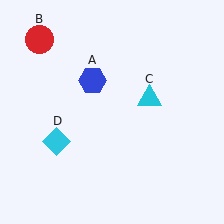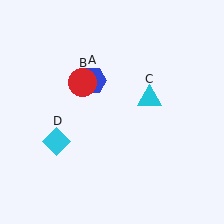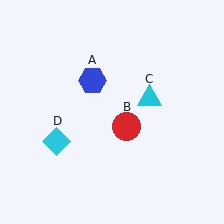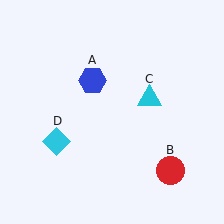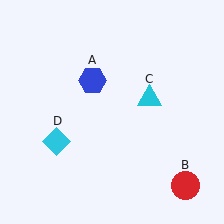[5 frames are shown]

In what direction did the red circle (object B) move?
The red circle (object B) moved down and to the right.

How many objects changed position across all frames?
1 object changed position: red circle (object B).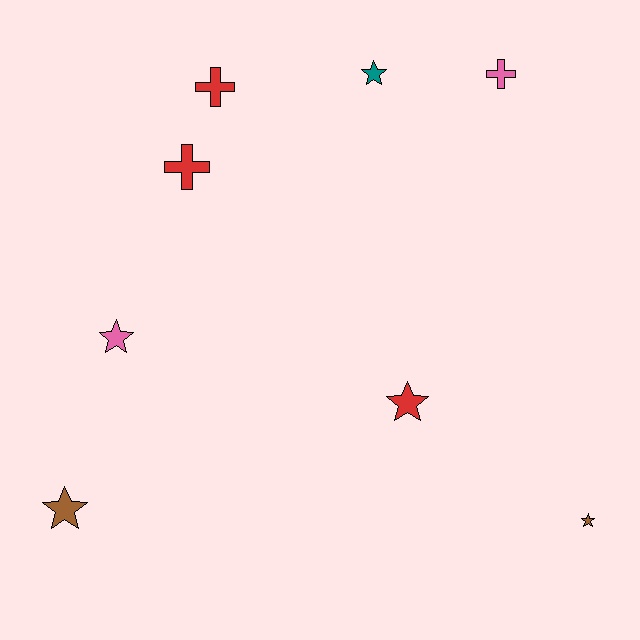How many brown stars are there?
There are 2 brown stars.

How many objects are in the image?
There are 8 objects.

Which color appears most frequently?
Red, with 3 objects.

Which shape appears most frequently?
Star, with 5 objects.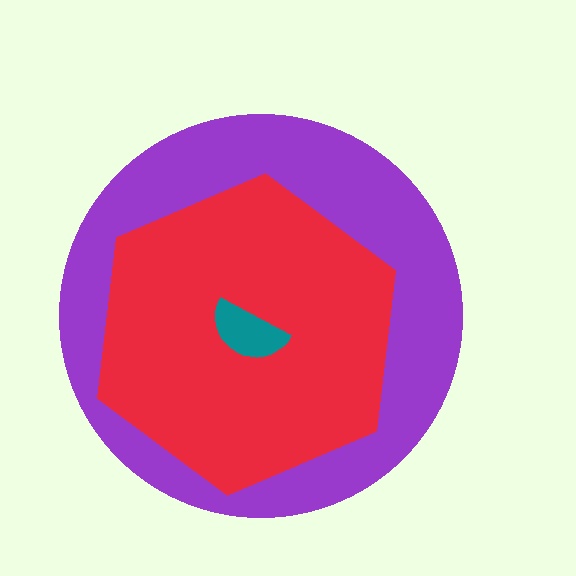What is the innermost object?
The teal semicircle.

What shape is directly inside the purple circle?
The red hexagon.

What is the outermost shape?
The purple circle.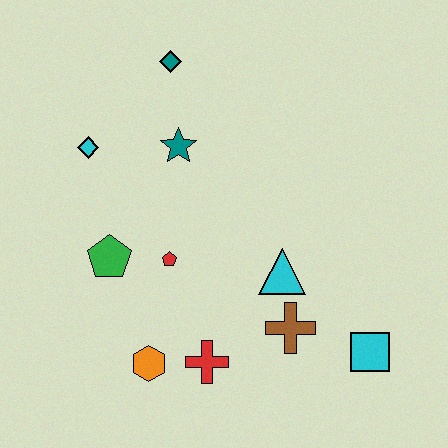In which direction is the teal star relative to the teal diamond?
The teal star is below the teal diamond.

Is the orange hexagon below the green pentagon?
Yes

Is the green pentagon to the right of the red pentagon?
No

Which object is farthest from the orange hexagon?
The teal diamond is farthest from the orange hexagon.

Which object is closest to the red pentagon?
The green pentagon is closest to the red pentagon.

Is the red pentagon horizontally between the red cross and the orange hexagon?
Yes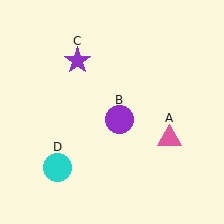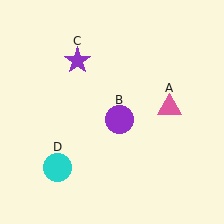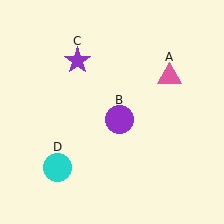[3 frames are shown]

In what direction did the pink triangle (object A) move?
The pink triangle (object A) moved up.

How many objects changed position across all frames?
1 object changed position: pink triangle (object A).